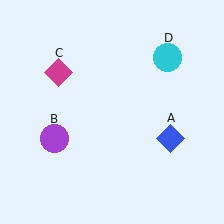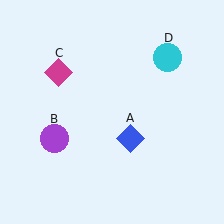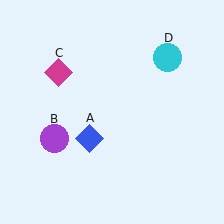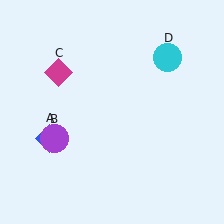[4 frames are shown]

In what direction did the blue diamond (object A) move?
The blue diamond (object A) moved left.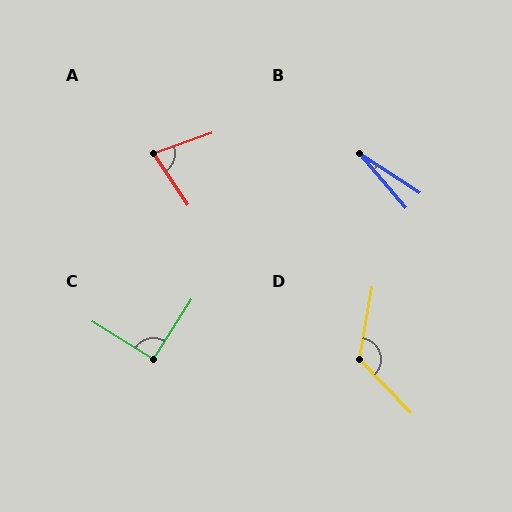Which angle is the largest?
D, at approximately 126 degrees.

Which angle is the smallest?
B, at approximately 16 degrees.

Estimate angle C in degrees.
Approximately 91 degrees.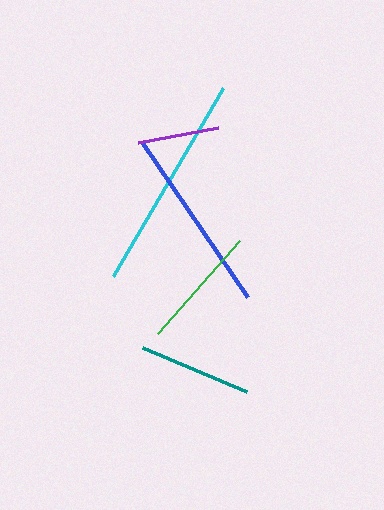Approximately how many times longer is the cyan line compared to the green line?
The cyan line is approximately 1.8 times the length of the green line.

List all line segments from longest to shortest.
From longest to shortest: cyan, blue, green, teal, purple.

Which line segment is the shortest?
The purple line is the shortest at approximately 81 pixels.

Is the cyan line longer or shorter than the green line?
The cyan line is longer than the green line.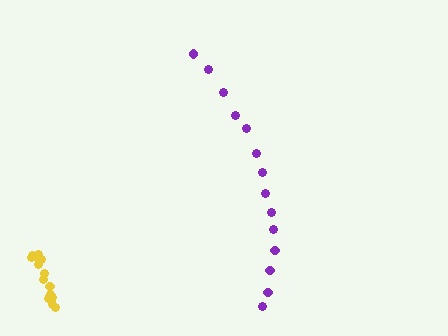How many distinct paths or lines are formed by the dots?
There are 2 distinct paths.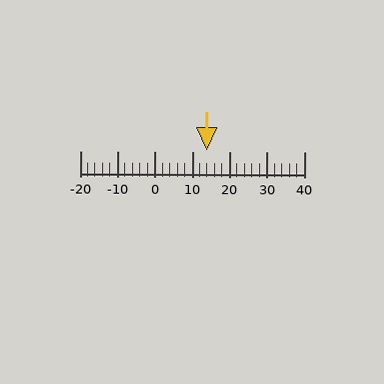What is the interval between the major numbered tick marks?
The major tick marks are spaced 10 units apart.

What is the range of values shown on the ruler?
The ruler shows values from -20 to 40.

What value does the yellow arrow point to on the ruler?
The yellow arrow points to approximately 14.